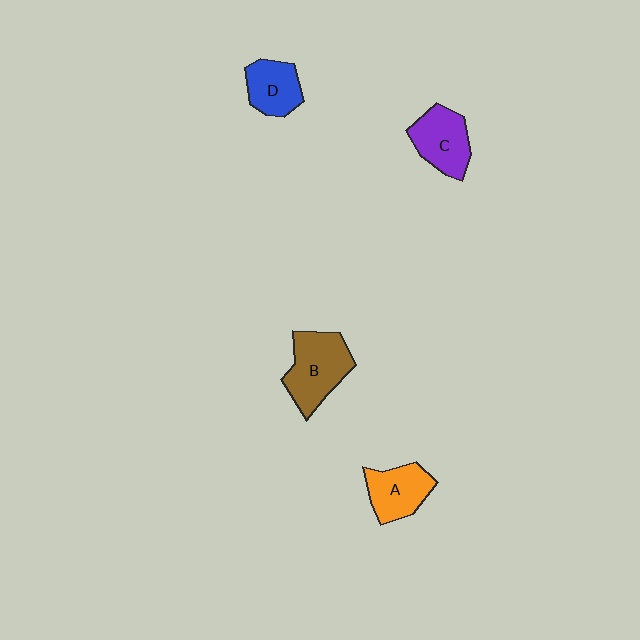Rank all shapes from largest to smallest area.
From largest to smallest: B (brown), C (purple), A (orange), D (blue).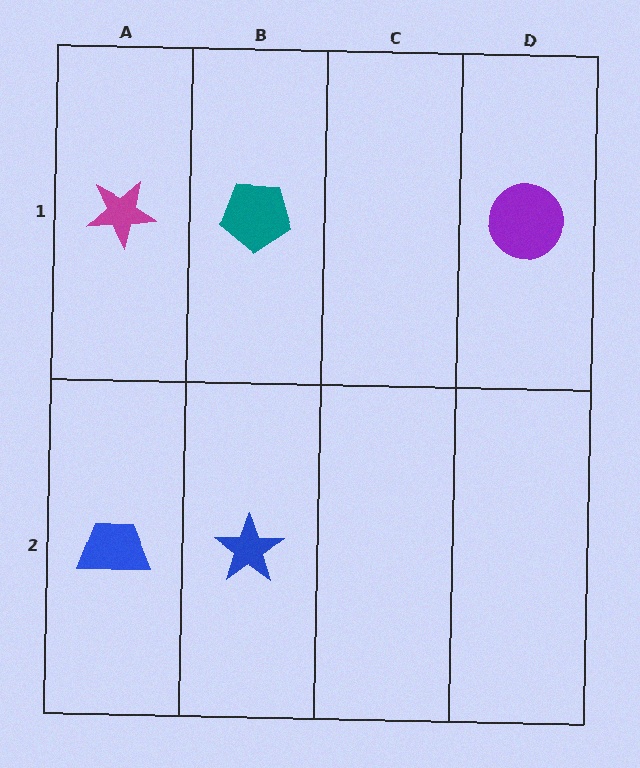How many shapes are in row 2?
2 shapes.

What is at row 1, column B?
A teal pentagon.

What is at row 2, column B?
A blue star.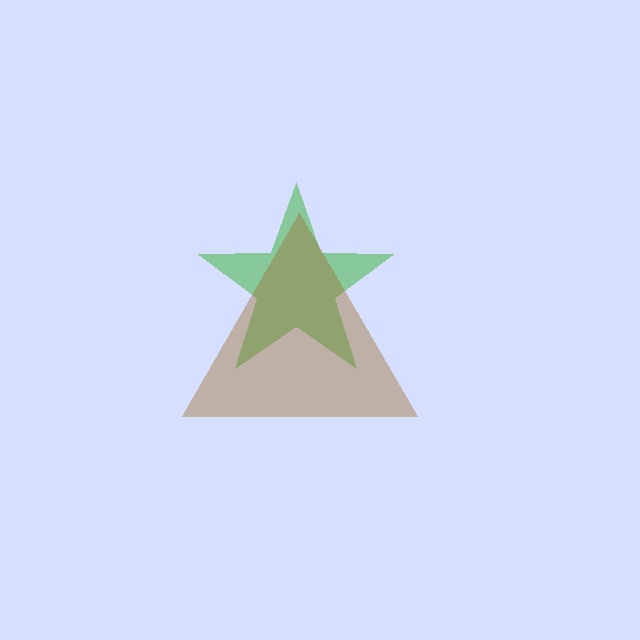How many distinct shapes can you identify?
There are 2 distinct shapes: a green star, a brown triangle.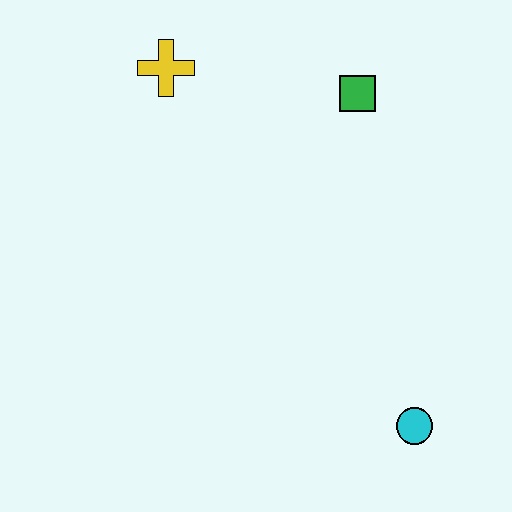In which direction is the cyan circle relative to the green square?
The cyan circle is below the green square.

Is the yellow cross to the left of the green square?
Yes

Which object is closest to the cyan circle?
The green square is closest to the cyan circle.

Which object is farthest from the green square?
The cyan circle is farthest from the green square.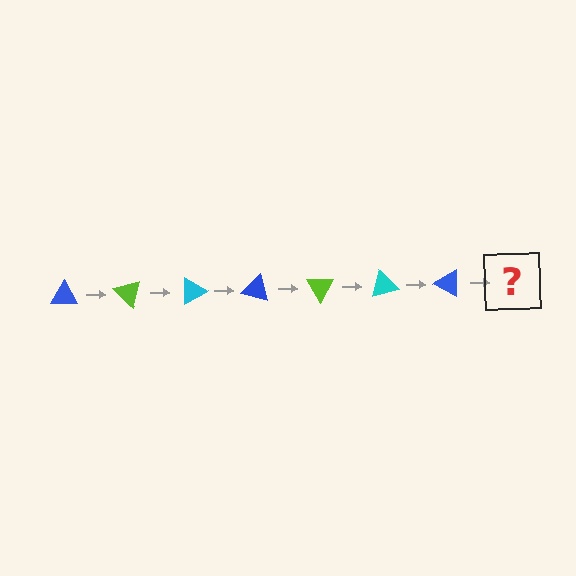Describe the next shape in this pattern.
It should be a lime triangle, rotated 315 degrees from the start.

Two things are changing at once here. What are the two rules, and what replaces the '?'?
The two rules are that it rotates 45 degrees each step and the color cycles through blue, lime, and cyan. The '?' should be a lime triangle, rotated 315 degrees from the start.